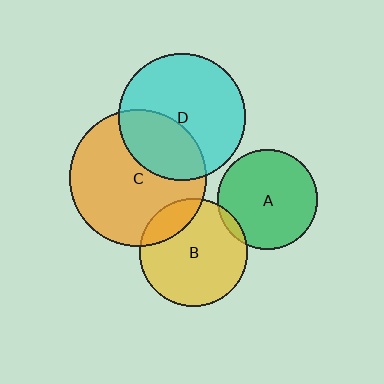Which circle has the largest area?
Circle C (orange).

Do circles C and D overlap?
Yes.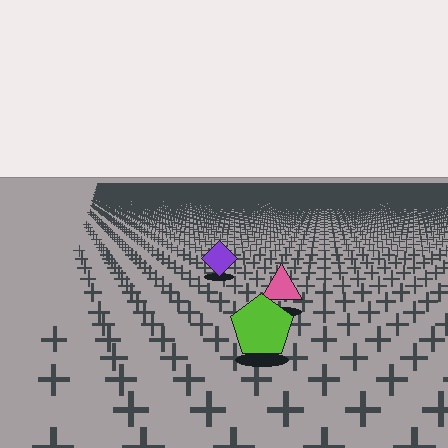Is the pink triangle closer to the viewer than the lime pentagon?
No. The lime pentagon is closer — you can tell from the texture gradient: the ground texture is coarser near it.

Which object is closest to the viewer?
The lime pentagon is closest. The texture marks near it are larger and more spread out.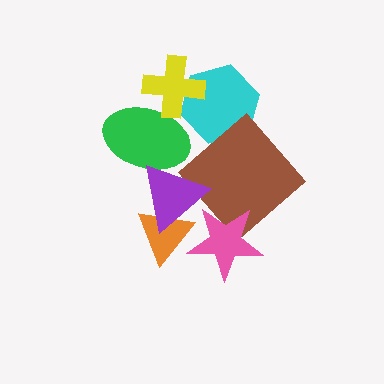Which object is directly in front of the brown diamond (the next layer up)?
The purple triangle is directly in front of the brown diamond.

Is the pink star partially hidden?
No, no other shape covers it.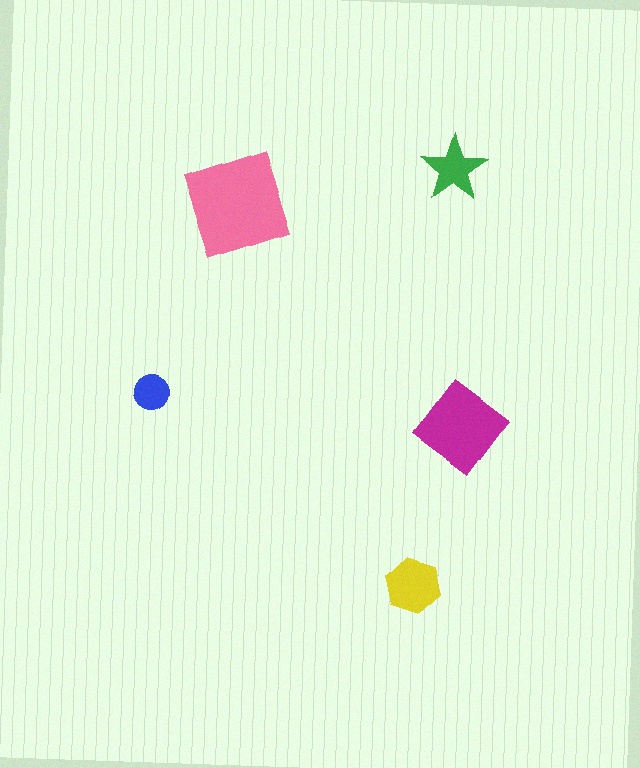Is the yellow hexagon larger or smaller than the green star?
Larger.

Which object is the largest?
The pink square.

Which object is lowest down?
The yellow hexagon is bottommost.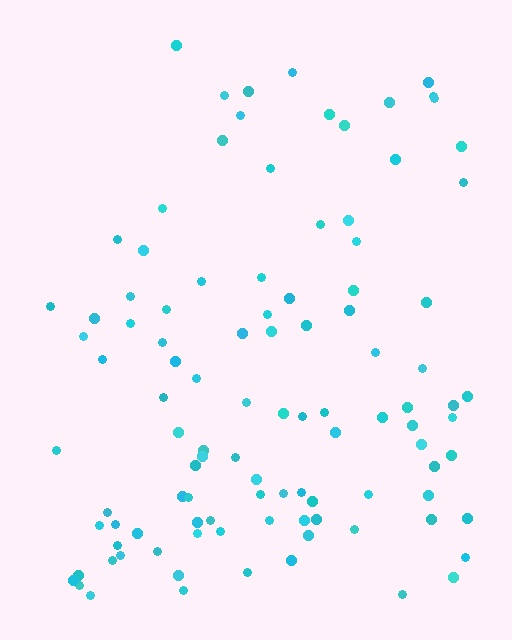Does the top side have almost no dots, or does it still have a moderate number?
Still a moderate number, just noticeably fewer than the bottom.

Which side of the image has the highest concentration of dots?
The bottom.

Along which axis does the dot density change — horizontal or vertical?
Vertical.